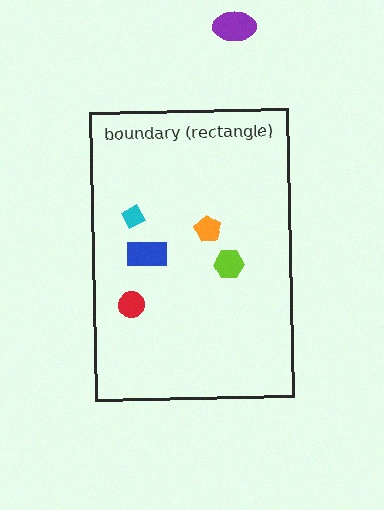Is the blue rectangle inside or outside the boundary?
Inside.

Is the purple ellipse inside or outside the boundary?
Outside.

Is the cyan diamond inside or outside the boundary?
Inside.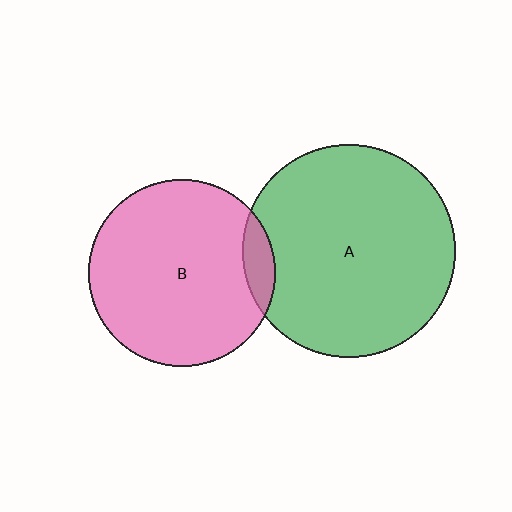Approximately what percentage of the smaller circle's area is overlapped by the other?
Approximately 10%.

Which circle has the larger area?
Circle A (green).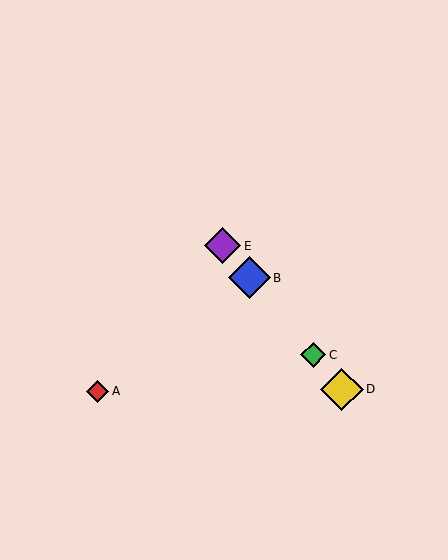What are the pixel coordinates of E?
Object E is at (223, 246).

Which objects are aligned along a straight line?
Objects B, C, D, E are aligned along a straight line.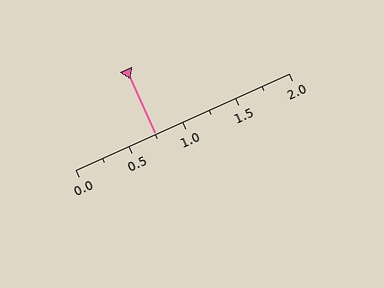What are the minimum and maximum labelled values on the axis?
The axis runs from 0.0 to 2.0.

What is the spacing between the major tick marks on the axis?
The major ticks are spaced 0.5 apart.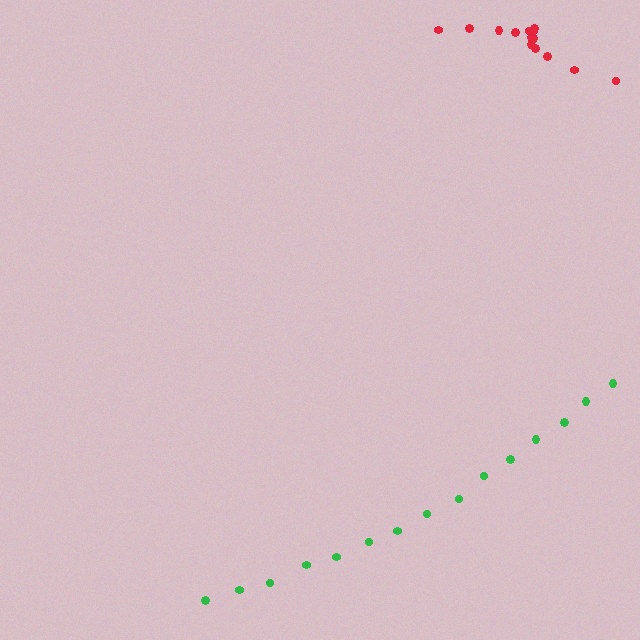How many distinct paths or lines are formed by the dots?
There are 2 distinct paths.